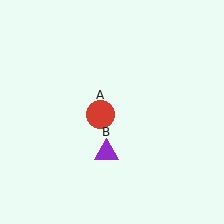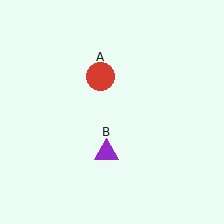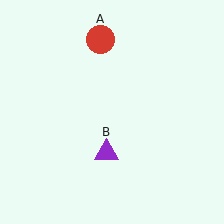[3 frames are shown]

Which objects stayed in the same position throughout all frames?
Purple triangle (object B) remained stationary.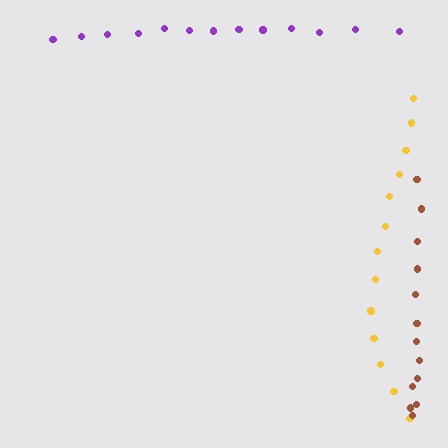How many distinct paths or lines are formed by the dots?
There are 3 distinct paths.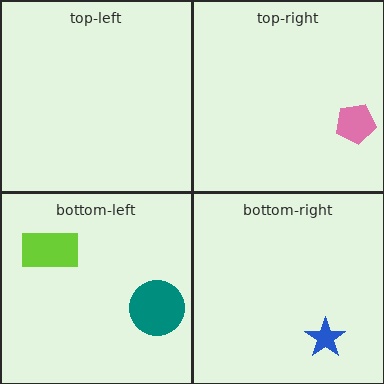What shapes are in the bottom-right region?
The blue star.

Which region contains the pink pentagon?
The top-right region.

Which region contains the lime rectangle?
The bottom-left region.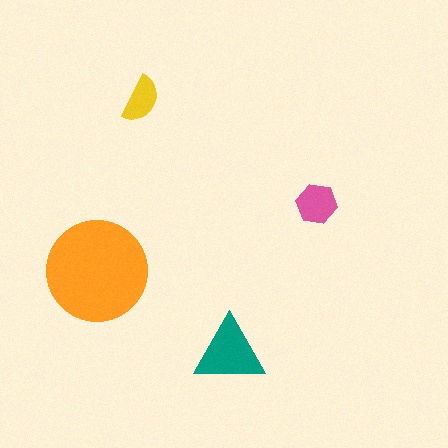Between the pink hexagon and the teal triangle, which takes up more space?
The teal triangle.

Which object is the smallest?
The yellow semicircle.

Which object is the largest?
The orange circle.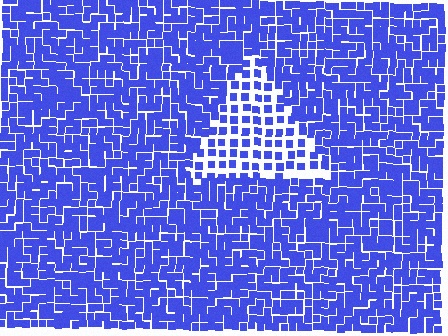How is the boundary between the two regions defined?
The boundary is defined by a change in element density (approximately 2.0x ratio). All elements are the same color, size, and shape.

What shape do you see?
I see a triangle.